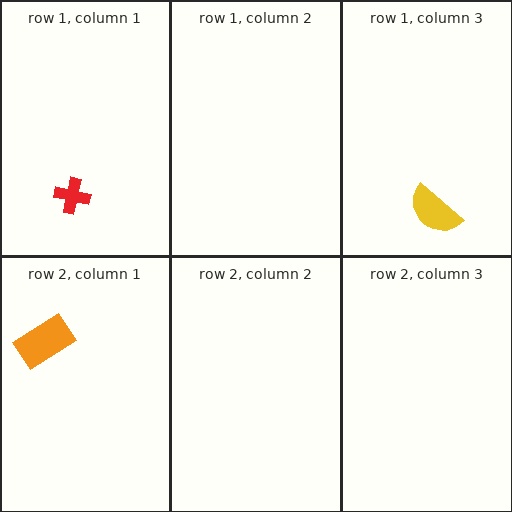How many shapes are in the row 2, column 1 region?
1.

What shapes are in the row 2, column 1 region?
The orange rectangle.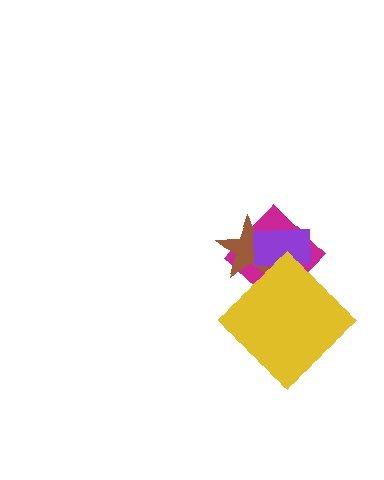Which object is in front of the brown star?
The purple rectangle is in front of the brown star.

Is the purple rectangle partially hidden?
No, no other shape covers it.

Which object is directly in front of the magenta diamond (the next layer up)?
The brown star is directly in front of the magenta diamond.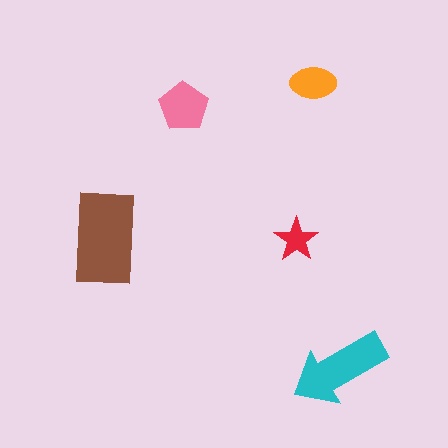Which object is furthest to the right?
The cyan arrow is rightmost.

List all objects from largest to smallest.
The brown rectangle, the cyan arrow, the pink pentagon, the orange ellipse, the red star.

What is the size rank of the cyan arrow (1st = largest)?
2nd.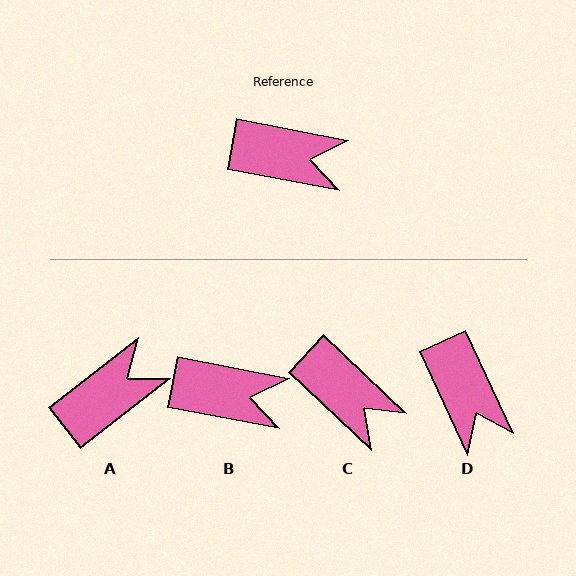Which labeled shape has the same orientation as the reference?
B.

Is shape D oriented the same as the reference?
No, it is off by about 54 degrees.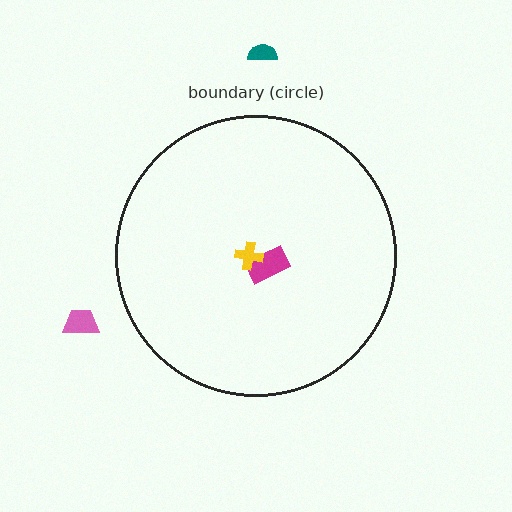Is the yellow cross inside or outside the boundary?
Inside.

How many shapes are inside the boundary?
2 inside, 2 outside.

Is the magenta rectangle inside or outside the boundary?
Inside.